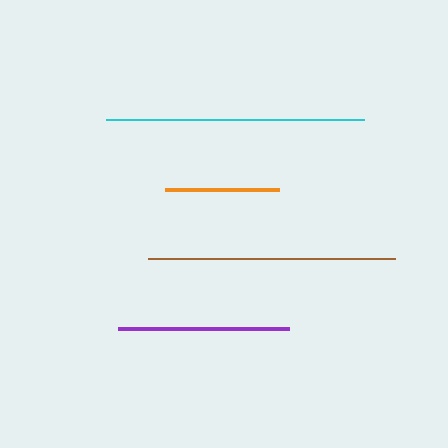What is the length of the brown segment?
The brown segment is approximately 248 pixels long.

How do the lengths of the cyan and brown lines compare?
The cyan and brown lines are approximately the same length.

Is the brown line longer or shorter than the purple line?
The brown line is longer than the purple line.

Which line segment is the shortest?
The orange line is the shortest at approximately 114 pixels.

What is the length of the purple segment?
The purple segment is approximately 171 pixels long.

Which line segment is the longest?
The cyan line is the longest at approximately 258 pixels.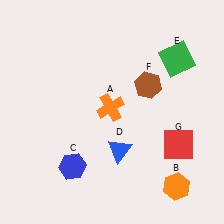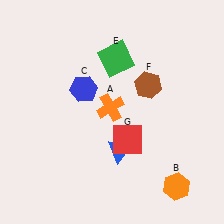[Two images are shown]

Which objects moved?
The objects that moved are: the blue hexagon (C), the green square (E), the red square (G).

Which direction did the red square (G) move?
The red square (G) moved left.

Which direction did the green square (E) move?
The green square (E) moved left.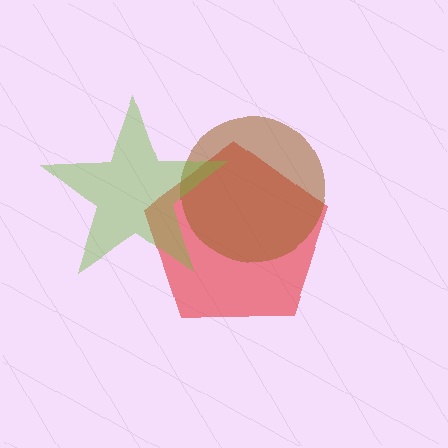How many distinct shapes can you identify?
There are 3 distinct shapes: a red pentagon, a brown circle, a lime star.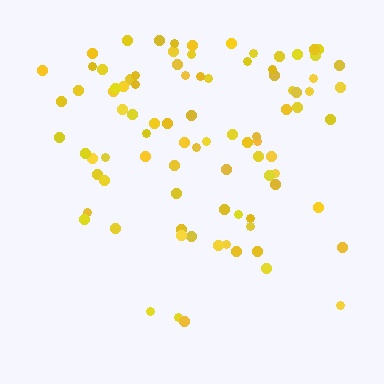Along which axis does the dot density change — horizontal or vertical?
Vertical.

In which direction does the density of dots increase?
From bottom to top, with the top side densest.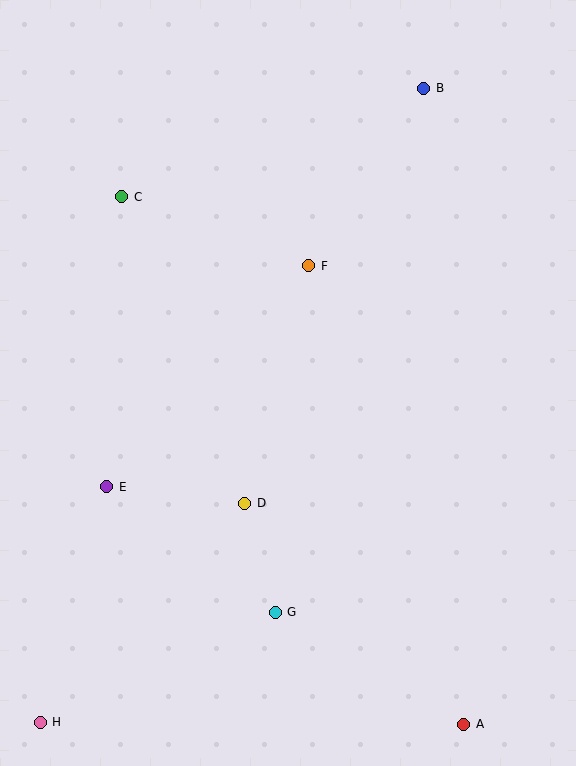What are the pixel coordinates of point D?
Point D is at (245, 503).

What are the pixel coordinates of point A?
Point A is at (464, 724).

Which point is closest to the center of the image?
Point F at (309, 266) is closest to the center.